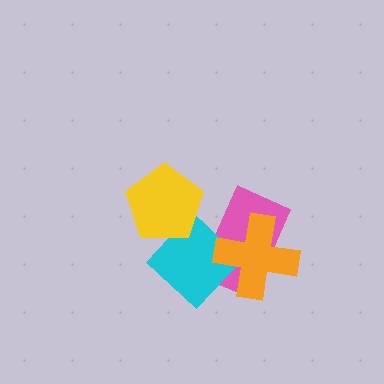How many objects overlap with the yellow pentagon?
1 object overlaps with the yellow pentagon.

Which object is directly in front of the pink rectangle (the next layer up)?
The cyan diamond is directly in front of the pink rectangle.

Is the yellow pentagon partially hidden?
No, no other shape covers it.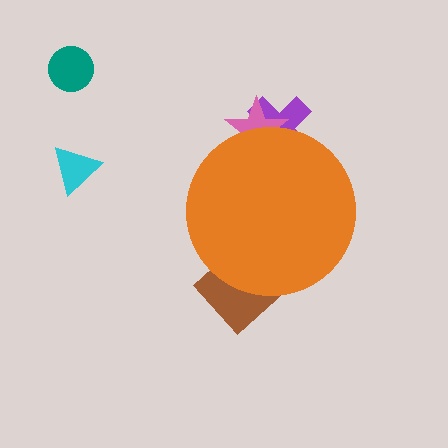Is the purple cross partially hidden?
Yes, the purple cross is partially hidden behind the orange circle.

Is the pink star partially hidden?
Yes, the pink star is partially hidden behind the orange circle.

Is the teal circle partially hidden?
No, the teal circle is fully visible.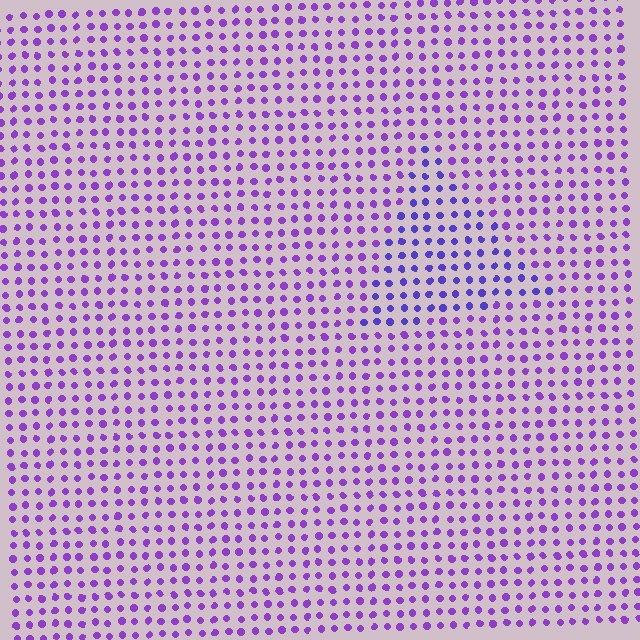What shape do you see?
I see a triangle.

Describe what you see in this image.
The image is filled with small purple elements in a uniform arrangement. A triangle-shaped region is visible where the elements are tinted to a slightly different hue, forming a subtle color boundary.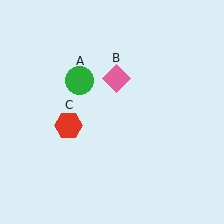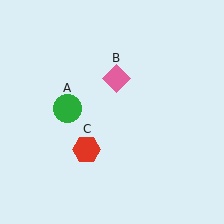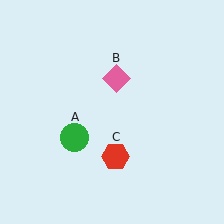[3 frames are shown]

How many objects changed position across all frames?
2 objects changed position: green circle (object A), red hexagon (object C).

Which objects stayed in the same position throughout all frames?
Pink diamond (object B) remained stationary.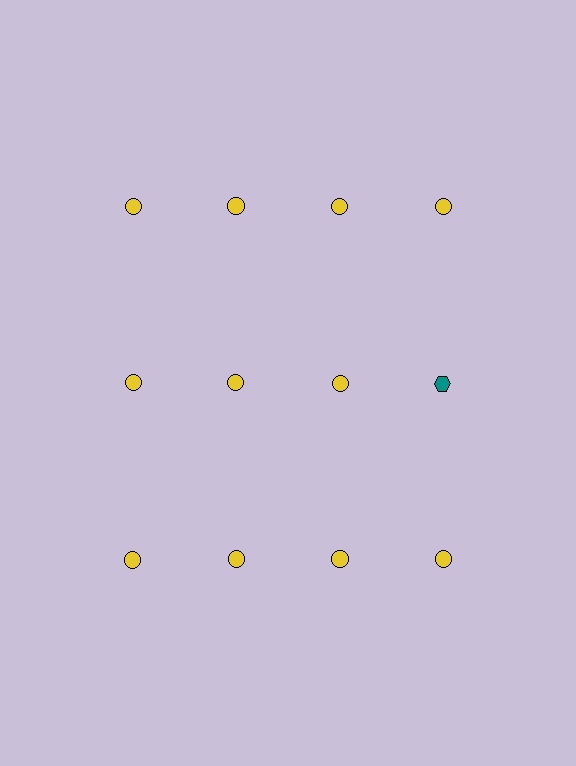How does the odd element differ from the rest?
It differs in both color (teal instead of yellow) and shape (hexagon instead of circle).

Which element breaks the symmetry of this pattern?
The teal hexagon in the second row, second from right column breaks the symmetry. All other shapes are yellow circles.